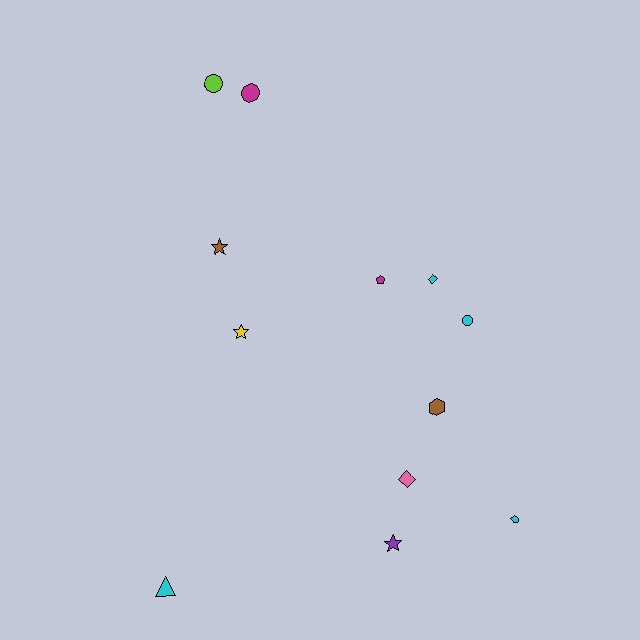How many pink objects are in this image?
There is 1 pink object.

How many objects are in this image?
There are 12 objects.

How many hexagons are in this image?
There is 1 hexagon.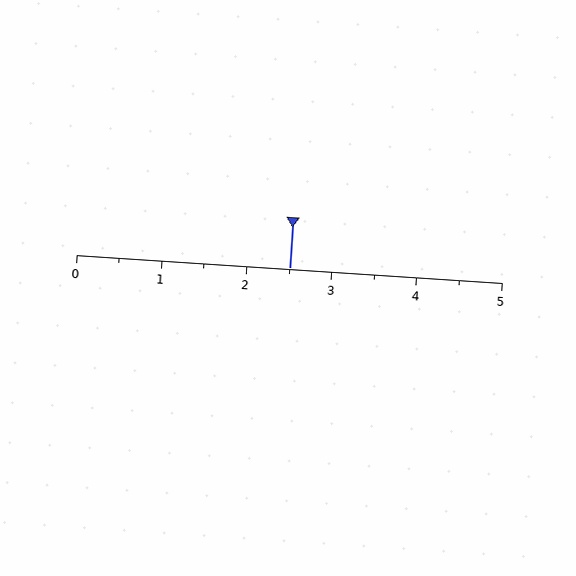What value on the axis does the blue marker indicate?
The marker indicates approximately 2.5.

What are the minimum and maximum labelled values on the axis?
The axis runs from 0 to 5.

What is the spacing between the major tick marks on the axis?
The major ticks are spaced 1 apart.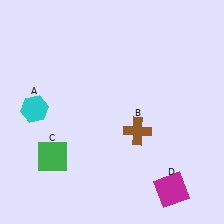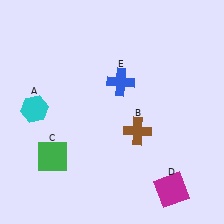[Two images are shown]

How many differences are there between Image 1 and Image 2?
There is 1 difference between the two images.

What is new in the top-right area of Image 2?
A blue cross (E) was added in the top-right area of Image 2.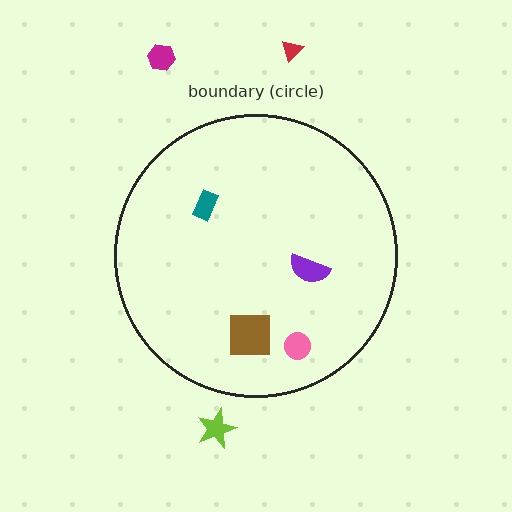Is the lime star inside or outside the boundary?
Outside.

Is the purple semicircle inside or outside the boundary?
Inside.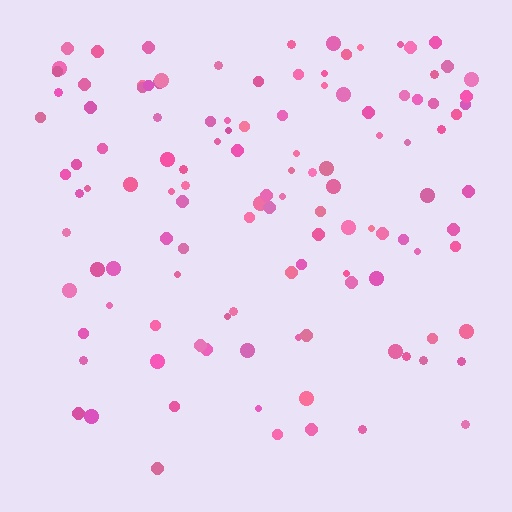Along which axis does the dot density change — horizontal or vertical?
Vertical.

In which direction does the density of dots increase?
From bottom to top, with the top side densest.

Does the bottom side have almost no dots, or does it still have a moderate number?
Still a moderate number, just noticeably fewer than the top.